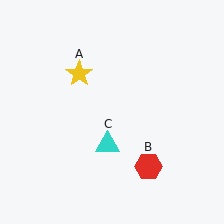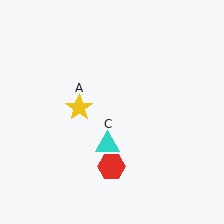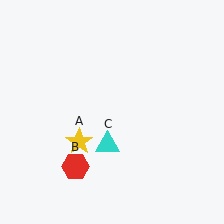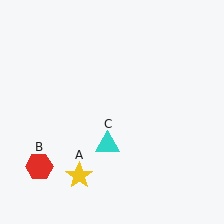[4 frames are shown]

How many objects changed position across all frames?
2 objects changed position: yellow star (object A), red hexagon (object B).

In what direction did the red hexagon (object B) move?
The red hexagon (object B) moved left.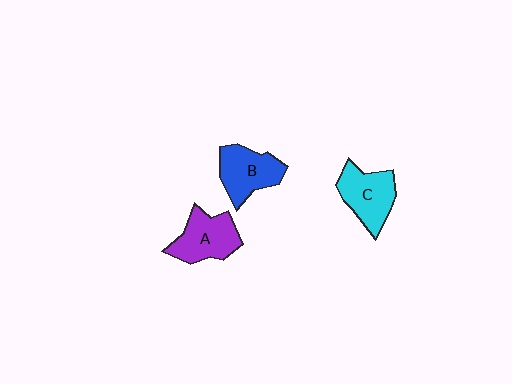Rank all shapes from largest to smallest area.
From largest to smallest: C (cyan), A (purple), B (blue).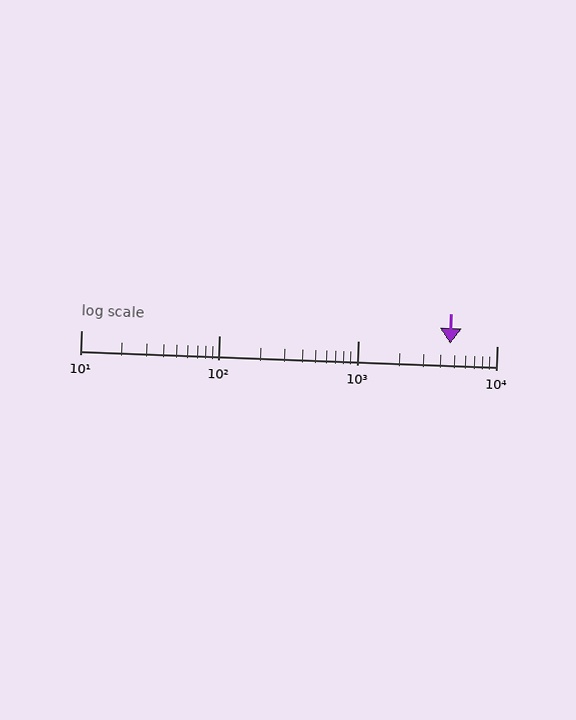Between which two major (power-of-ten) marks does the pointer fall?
The pointer is between 1000 and 10000.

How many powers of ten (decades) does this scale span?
The scale spans 3 decades, from 10 to 10000.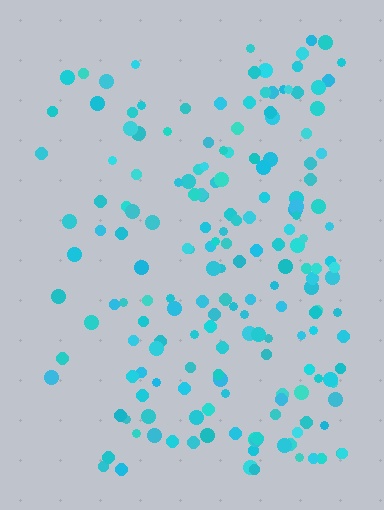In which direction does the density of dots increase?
From left to right, with the right side densest.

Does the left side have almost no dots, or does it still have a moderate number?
Still a moderate number, just noticeably fewer than the right.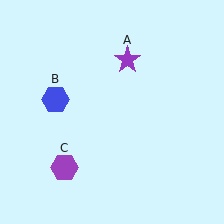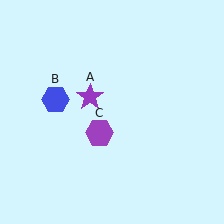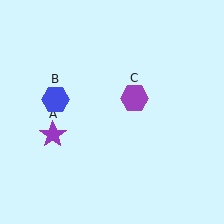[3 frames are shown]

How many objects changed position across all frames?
2 objects changed position: purple star (object A), purple hexagon (object C).